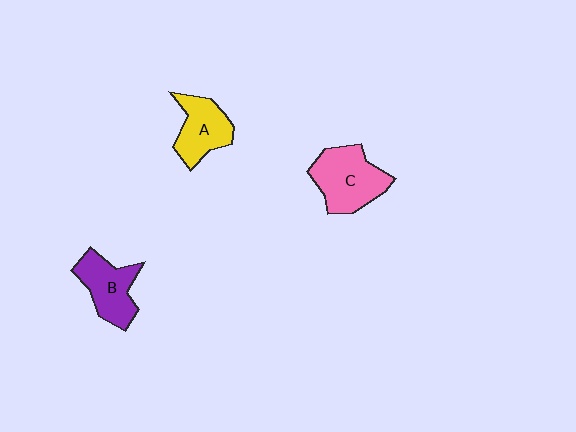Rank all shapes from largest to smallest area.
From largest to smallest: C (pink), B (purple), A (yellow).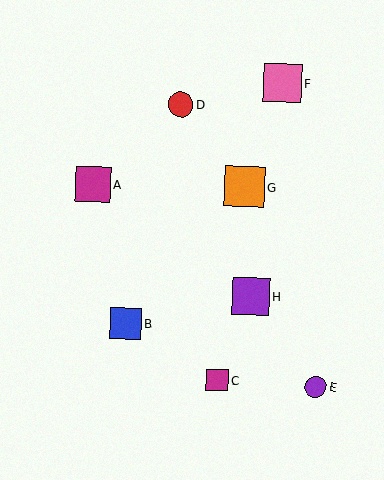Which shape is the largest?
The orange square (labeled G) is the largest.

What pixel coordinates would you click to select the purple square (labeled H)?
Click at (251, 296) to select the purple square H.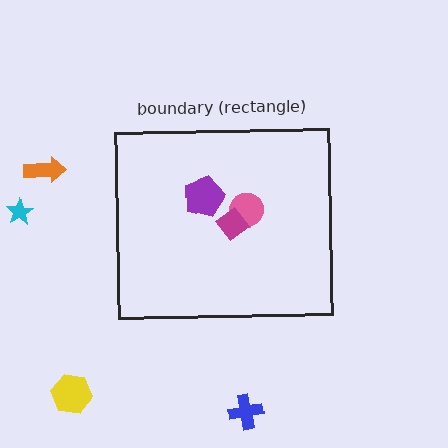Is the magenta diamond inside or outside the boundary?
Inside.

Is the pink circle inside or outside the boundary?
Inside.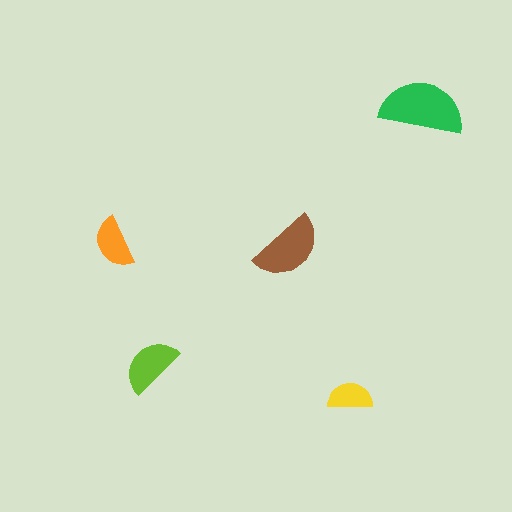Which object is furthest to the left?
The orange semicircle is leftmost.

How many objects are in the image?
There are 5 objects in the image.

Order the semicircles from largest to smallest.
the green one, the brown one, the lime one, the orange one, the yellow one.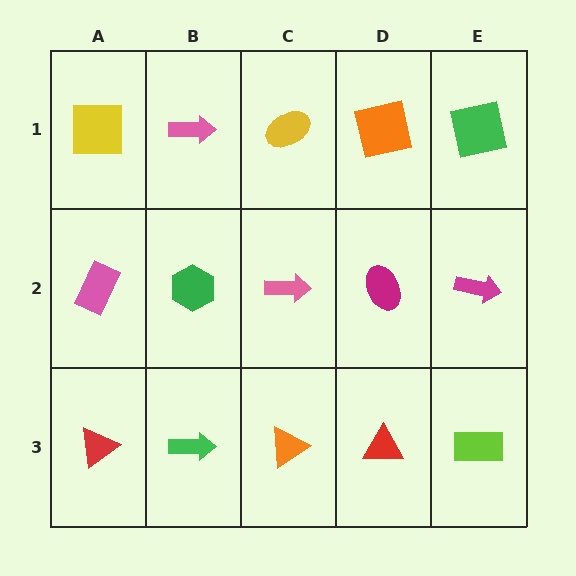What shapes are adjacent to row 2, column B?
A pink arrow (row 1, column B), a green arrow (row 3, column B), a pink rectangle (row 2, column A), a pink arrow (row 2, column C).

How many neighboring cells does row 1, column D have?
3.